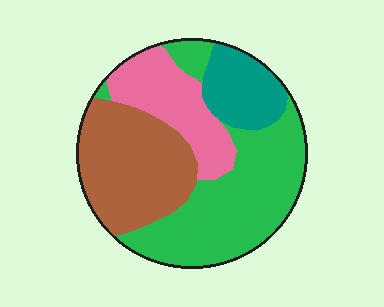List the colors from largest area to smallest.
From largest to smallest: green, brown, pink, teal.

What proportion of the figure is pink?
Pink covers 18% of the figure.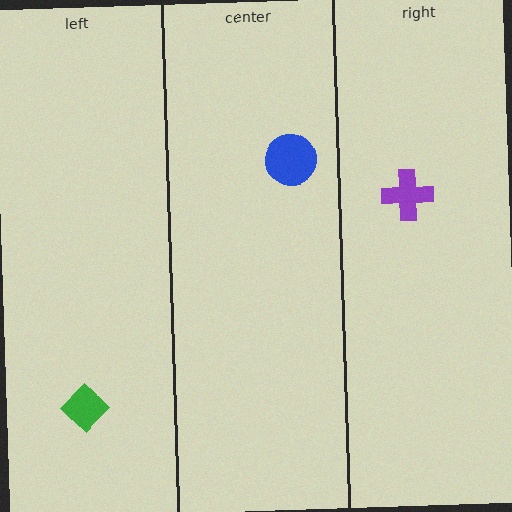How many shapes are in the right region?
1.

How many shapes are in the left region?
1.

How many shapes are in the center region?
1.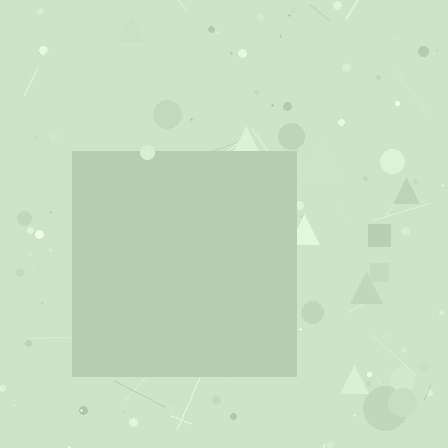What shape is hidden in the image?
A square is hidden in the image.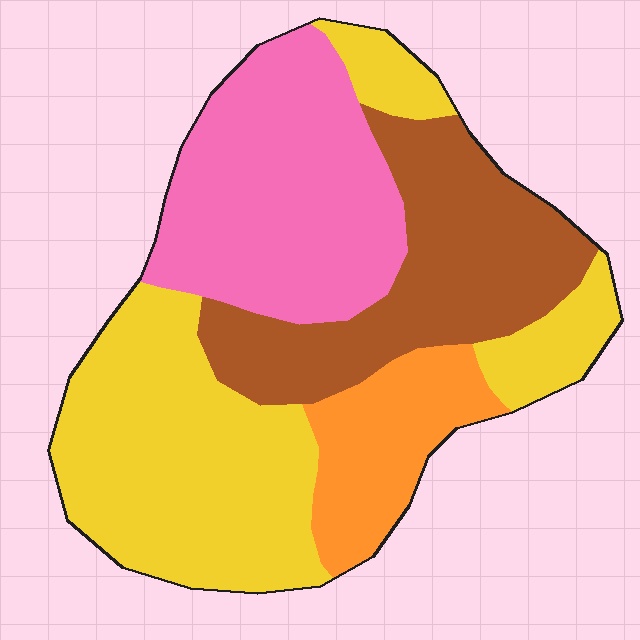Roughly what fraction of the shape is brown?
Brown takes up about one quarter (1/4) of the shape.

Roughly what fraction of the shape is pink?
Pink takes up between a quarter and a half of the shape.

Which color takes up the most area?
Yellow, at roughly 40%.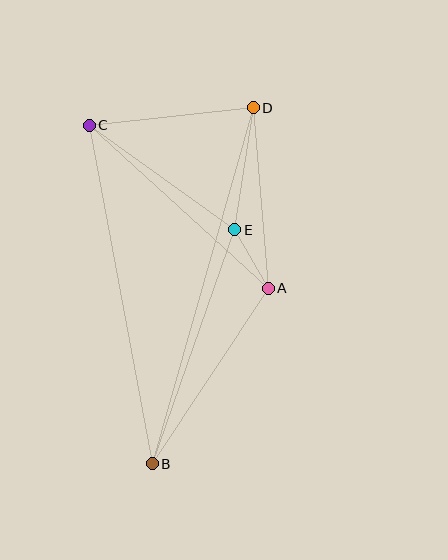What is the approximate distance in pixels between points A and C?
The distance between A and C is approximately 242 pixels.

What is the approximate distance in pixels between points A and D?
The distance between A and D is approximately 182 pixels.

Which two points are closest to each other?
Points A and E are closest to each other.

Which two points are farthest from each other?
Points B and D are farthest from each other.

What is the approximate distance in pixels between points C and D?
The distance between C and D is approximately 165 pixels.